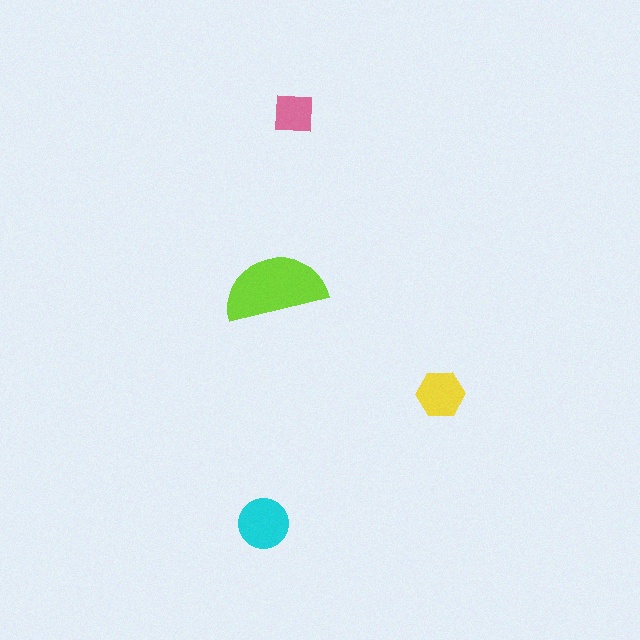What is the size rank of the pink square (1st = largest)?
4th.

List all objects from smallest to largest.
The pink square, the yellow hexagon, the cyan circle, the lime semicircle.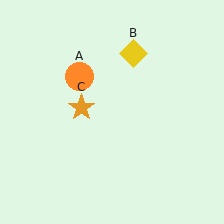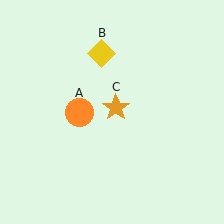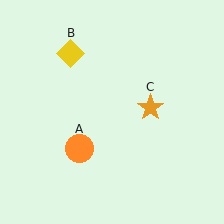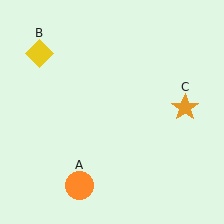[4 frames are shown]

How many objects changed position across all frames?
3 objects changed position: orange circle (object A), yellow diamond (object B), orange star (object C).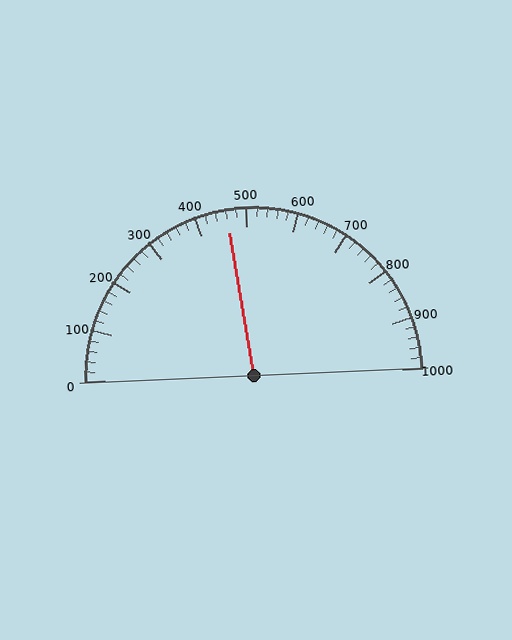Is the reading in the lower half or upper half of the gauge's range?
The reading is in the lower half of the range (0 to 1000).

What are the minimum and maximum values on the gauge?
The gauge ranges from 0 to 1000.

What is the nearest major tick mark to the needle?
The nearest major tick mark is 500.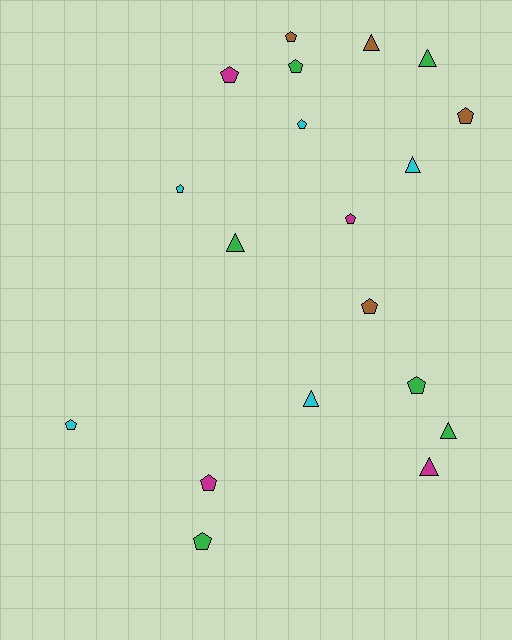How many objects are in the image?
There are 19 objects.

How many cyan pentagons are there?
There are 3 cyan pentagons.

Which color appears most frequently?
Green, with 6 objects.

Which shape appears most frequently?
Pentagon, with 12 objects.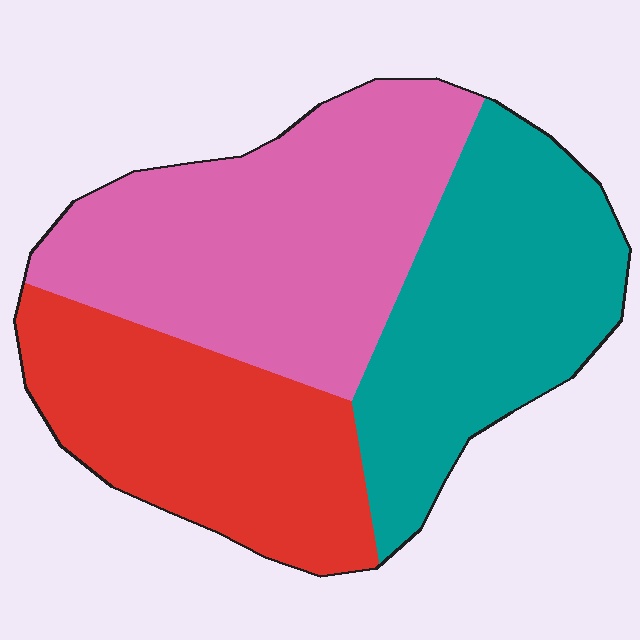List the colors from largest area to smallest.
From largest to smallest: pink, teal, red.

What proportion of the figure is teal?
Teal takes up about one third (1/3) of the figure.